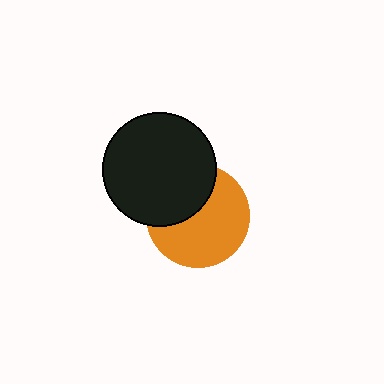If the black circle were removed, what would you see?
You would see the complete orange circle.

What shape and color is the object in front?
The object in front is a black circle.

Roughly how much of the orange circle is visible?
About half of it is visible (roughly 63%).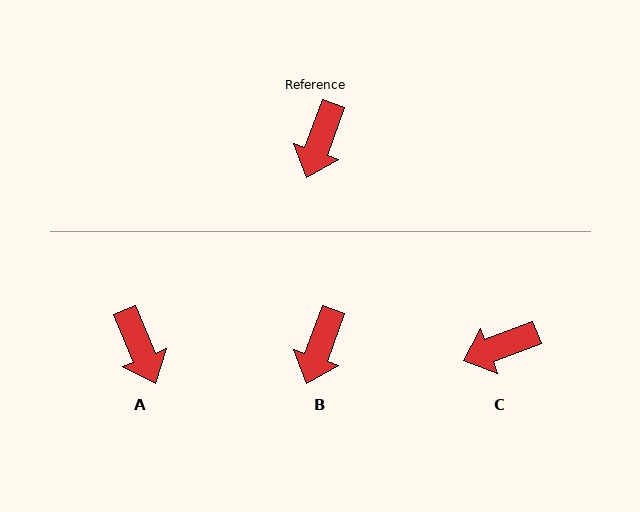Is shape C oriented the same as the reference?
No, it is off by about 49 degrees.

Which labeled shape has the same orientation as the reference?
B.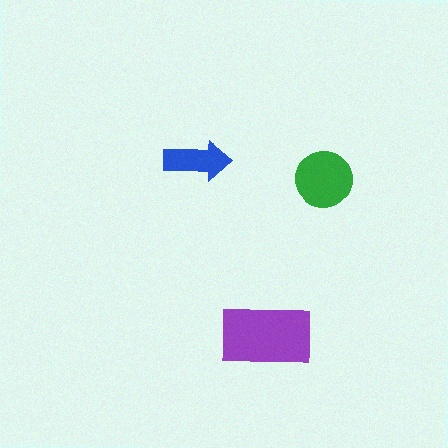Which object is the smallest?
The blue arrow.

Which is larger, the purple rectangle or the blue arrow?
The purple rectangle.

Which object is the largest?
The purple rectangle.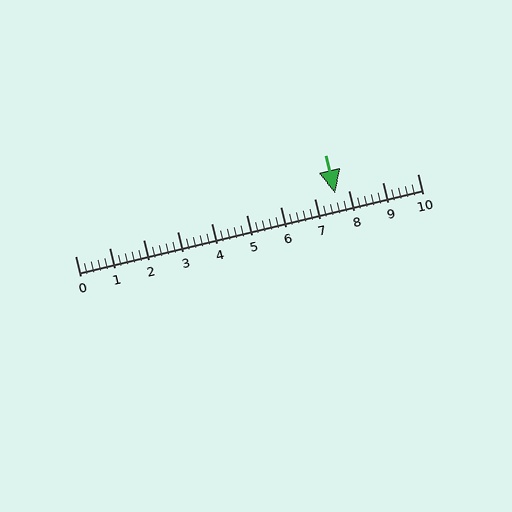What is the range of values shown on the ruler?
The ruler shows values from 0 to 10.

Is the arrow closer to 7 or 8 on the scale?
The arrow is closer to 8.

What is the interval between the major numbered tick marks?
The major tick marks are spaced 1 units apart.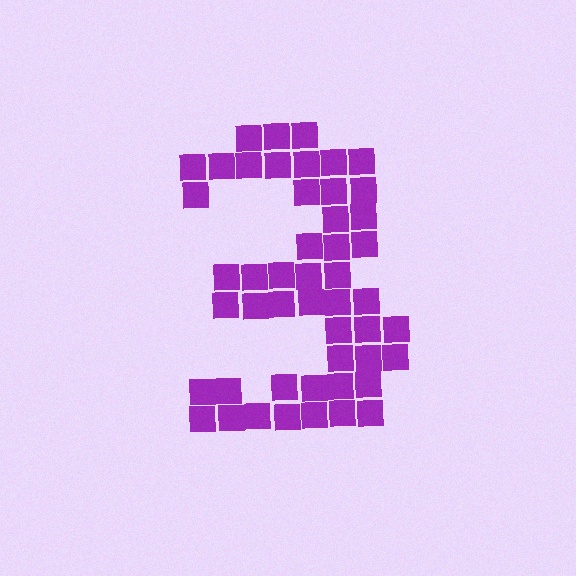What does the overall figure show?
The overall figure shows the digit 3.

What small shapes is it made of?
It is made of small squares.